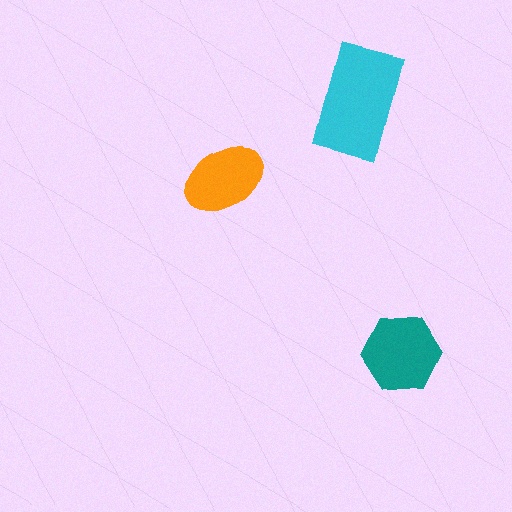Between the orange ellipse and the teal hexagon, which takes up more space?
The teal hexagon.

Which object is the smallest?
The orange ellipse.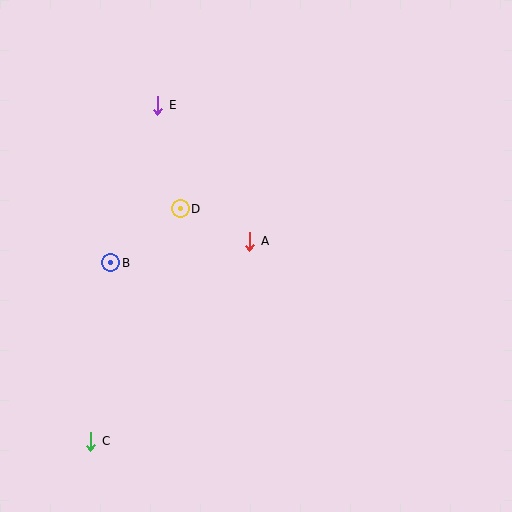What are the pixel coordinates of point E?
Point E is at (158, 105).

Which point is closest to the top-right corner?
Point A is closest to the top-right corner.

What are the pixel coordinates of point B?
Point B is at (111, 263).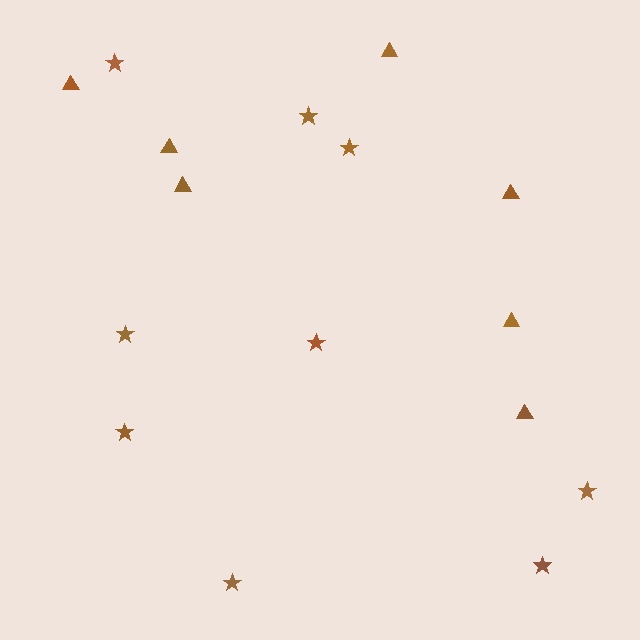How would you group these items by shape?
There are 2 groups: one group of stars (9) and one group of triangles (7).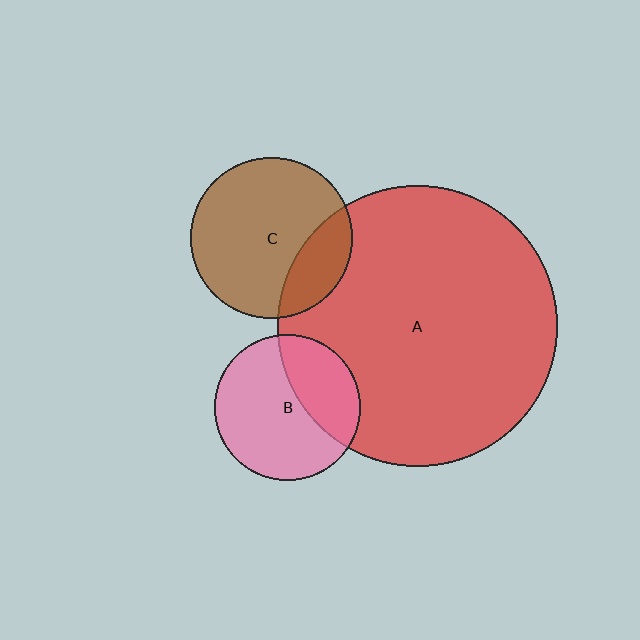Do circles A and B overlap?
Yes.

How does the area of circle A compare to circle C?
Approximately 3.0 times.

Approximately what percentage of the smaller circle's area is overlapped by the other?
Approximately 35%.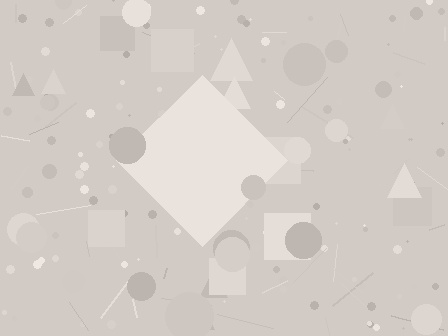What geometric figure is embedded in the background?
A diamond is embedded in the background.